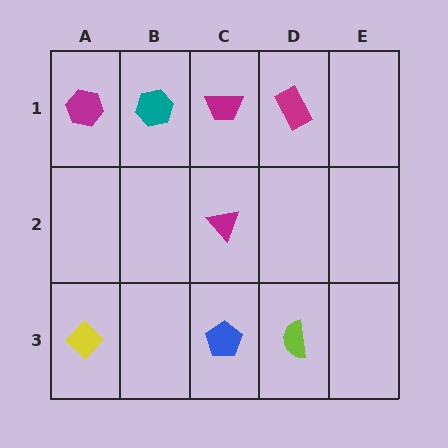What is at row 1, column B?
A teal hexagon.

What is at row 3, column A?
A yellow diamond.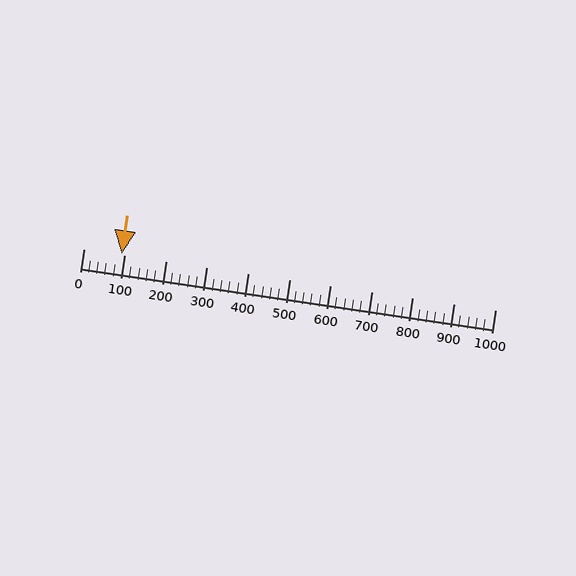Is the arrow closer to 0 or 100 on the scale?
The arrow is closer to 100.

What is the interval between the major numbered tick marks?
The major tick marks are spaced 100 units apart.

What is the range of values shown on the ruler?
The ruler shows values from 0 to 1000.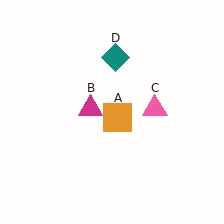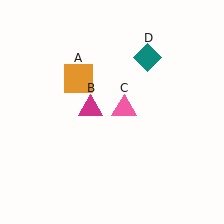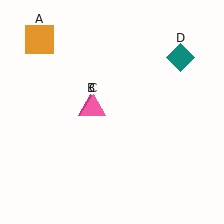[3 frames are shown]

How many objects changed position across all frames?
3 objects changed position: orange square (object A), pink triangle (object C), teal diamond (object D).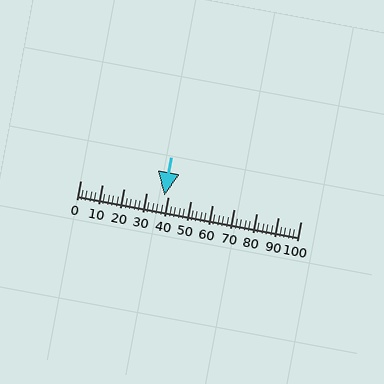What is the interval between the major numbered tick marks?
The major tick marks are spaced 10 units apart.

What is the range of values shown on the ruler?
The ruler shows values from 0 to 100.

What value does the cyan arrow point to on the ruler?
The cyan arrow points to approximately 38.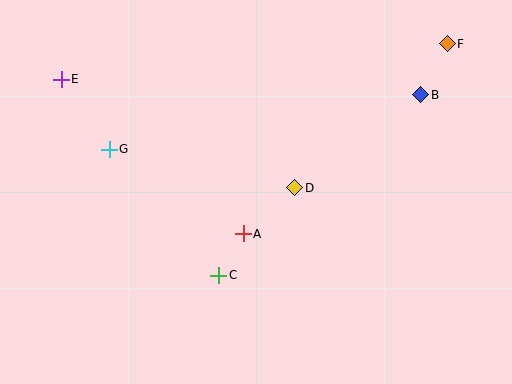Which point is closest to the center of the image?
Point D at (295, 188) is closest to the center.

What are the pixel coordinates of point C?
Point C is at (219, 275).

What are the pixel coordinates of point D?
Point D is at (295, 188).